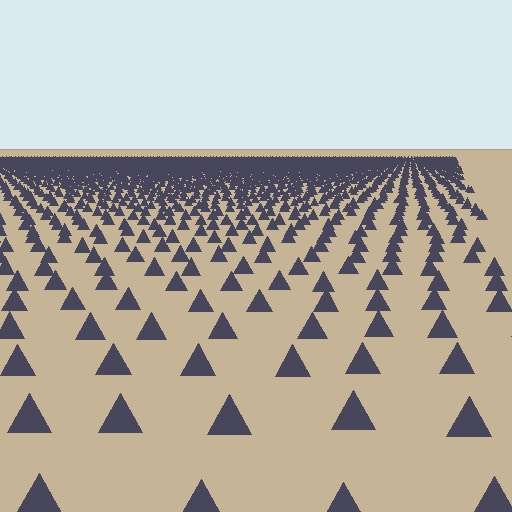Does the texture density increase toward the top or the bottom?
Density increases toward the top.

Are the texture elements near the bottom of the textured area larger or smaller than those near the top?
Larger. Near the bottom, elements are closer to the viewer and appear at a bigger on-screen size.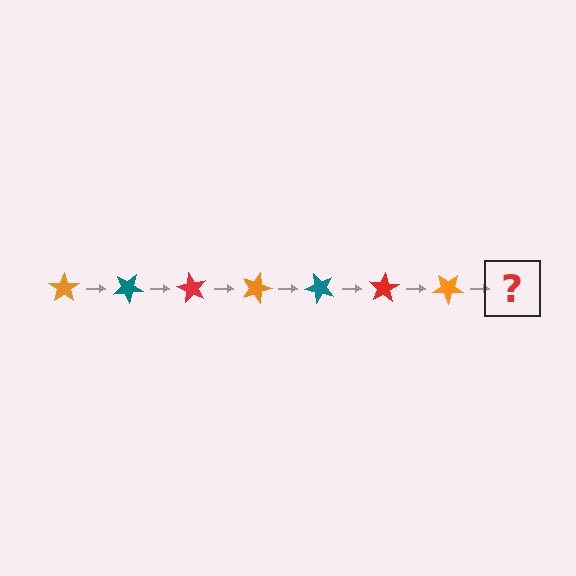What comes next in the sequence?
The next element should be a teal star, rotated 210 degrees from the start.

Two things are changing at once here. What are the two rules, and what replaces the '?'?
The two rules are that it rotates 30 degrees each step and the color cycles through orange, teal, and red. The '?' should be a teal star, rotated 210 degrees from the start.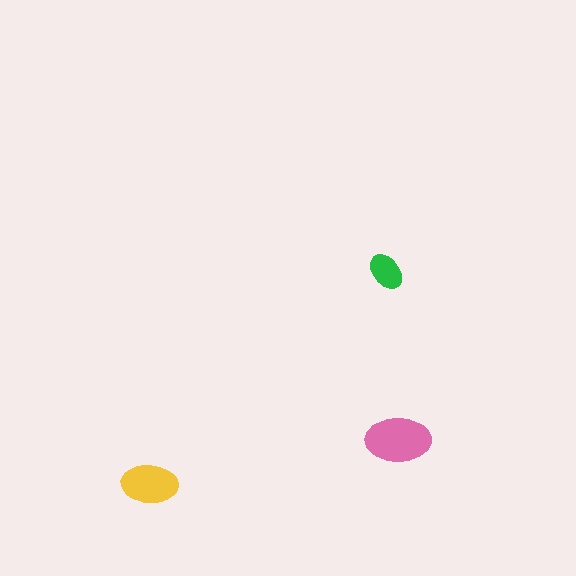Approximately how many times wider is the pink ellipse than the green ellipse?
About 1.5 times wider.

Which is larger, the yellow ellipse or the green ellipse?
The yellow one.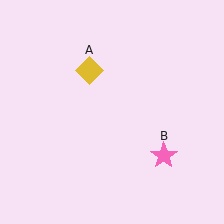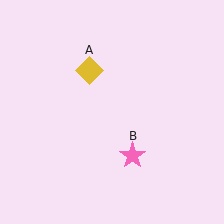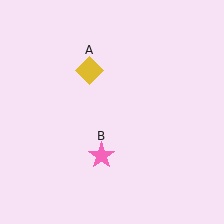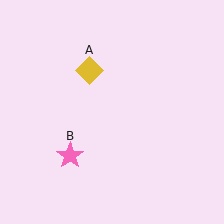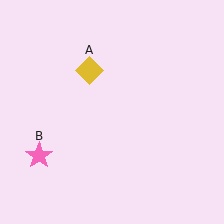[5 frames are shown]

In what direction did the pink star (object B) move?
The pink star (object B) moved left.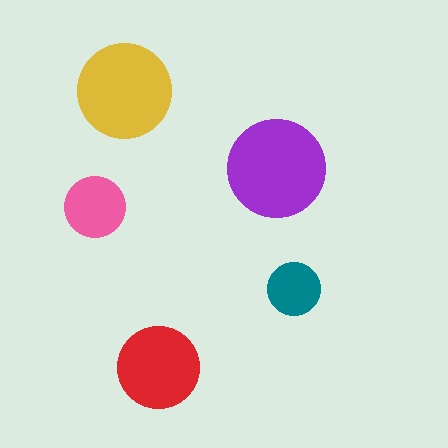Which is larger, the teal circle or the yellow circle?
The yellow one.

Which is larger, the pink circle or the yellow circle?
The yellow one.